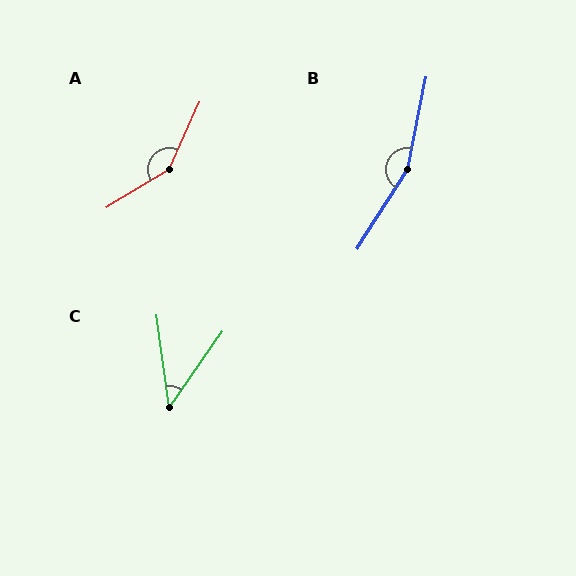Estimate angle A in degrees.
Approximately 146 degrees.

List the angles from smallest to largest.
C (43°), A (146°), B (159°).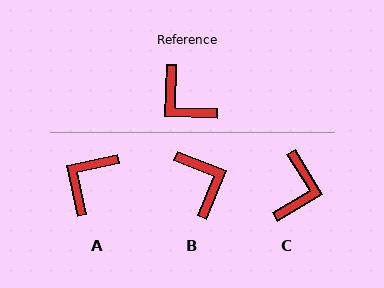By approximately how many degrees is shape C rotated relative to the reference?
Approximately 123 degrees counter-clockwise.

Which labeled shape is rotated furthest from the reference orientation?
B, about 160 degrees away.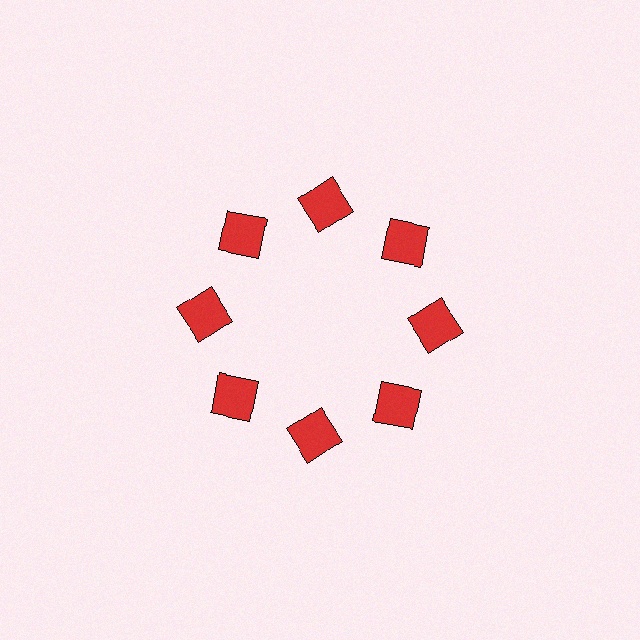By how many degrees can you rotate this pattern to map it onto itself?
The pattern maps onto itself every 45 degrees of rotation.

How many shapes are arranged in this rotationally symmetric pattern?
There are 8 shapes, arranged in 8 groups of 1.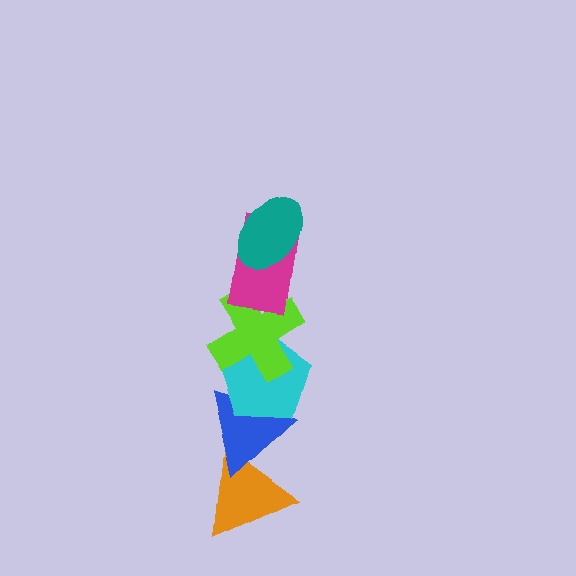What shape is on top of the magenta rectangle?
The teal ellipse is on top of the magenta rectangle.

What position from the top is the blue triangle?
The blue triangle is 5th from the top.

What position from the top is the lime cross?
The lime cross is 3rd from the top.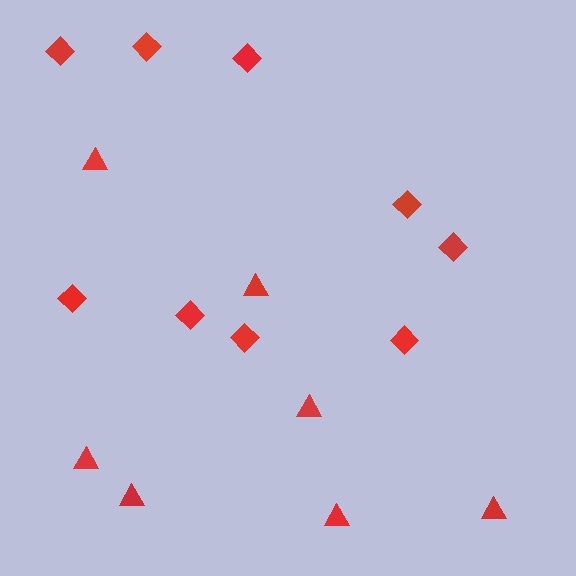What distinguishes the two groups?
There are 2 groups: one group of triangles (7) and one group of diamonds (9).